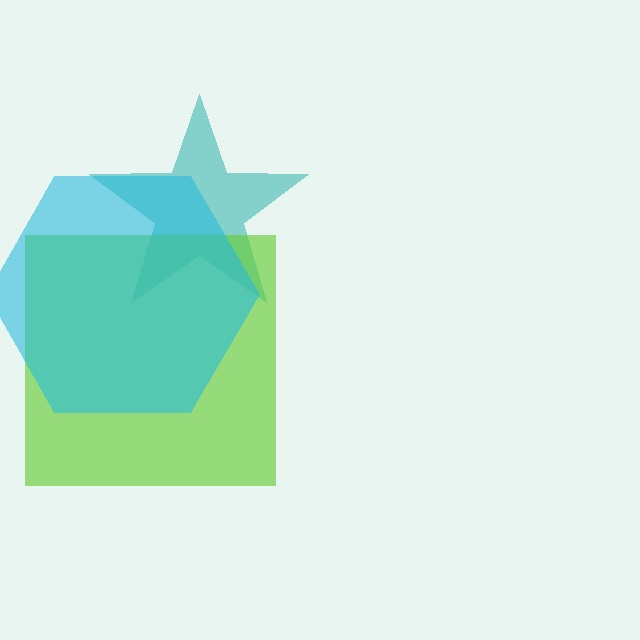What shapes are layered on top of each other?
The layered shapes are: a teal star, a lime square, a cyan hexagon.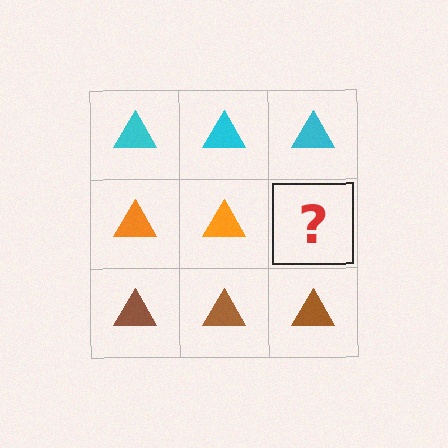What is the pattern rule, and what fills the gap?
The rule is that each row has a consistent color. The gap should be filled with an orange triangle.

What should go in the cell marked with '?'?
The missing cell should contain an orange triangle.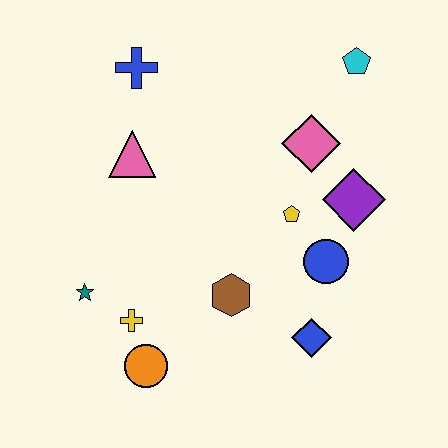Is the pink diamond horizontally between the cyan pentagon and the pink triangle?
Yes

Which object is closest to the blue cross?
The pink triangle is closest to the blue cross.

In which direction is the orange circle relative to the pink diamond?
The orange circle is below the pink diamond.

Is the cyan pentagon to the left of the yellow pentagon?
No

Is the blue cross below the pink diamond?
No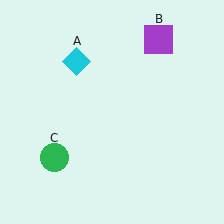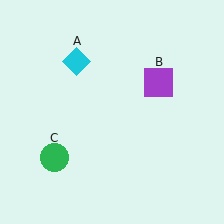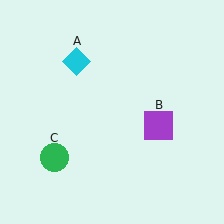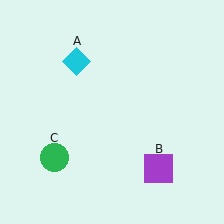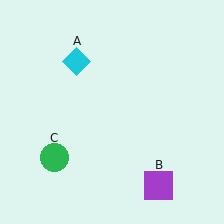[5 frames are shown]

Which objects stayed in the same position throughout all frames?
Cyan diamond (object A) and green circle (object C) remained stationary.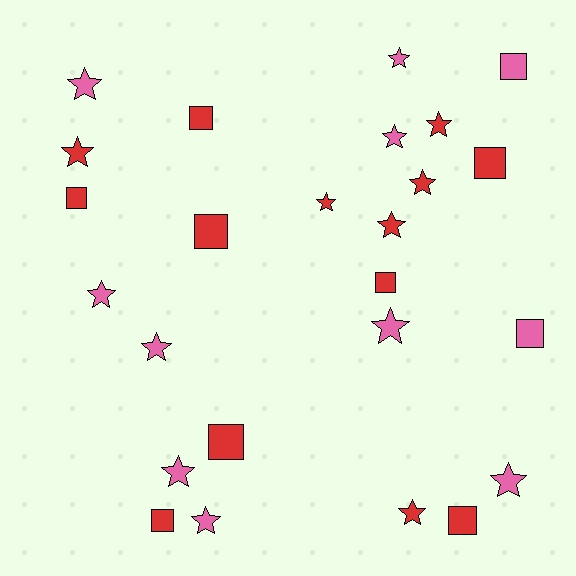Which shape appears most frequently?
Star, with 15 objects.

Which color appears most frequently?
Red, with 14 objects.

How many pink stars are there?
There are 9 pink stars.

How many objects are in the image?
There are 25 objects.